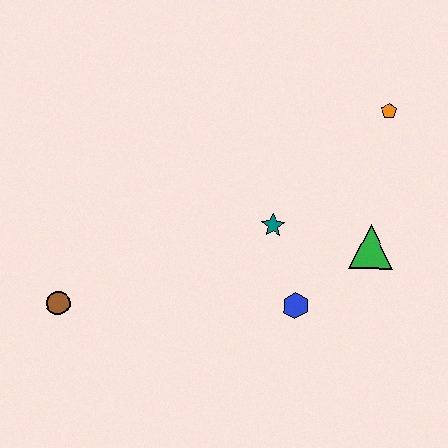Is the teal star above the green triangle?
Yes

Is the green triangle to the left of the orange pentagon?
Yes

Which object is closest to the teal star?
The blue hexagon is closest to the teal star.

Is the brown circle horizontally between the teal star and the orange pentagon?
No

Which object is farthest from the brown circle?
The orange pentagon is farthest from the brown circle.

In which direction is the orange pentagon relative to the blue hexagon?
The orange pentagon is above the blue hexagon.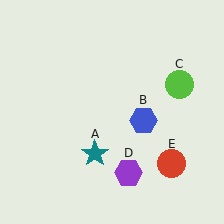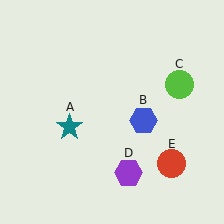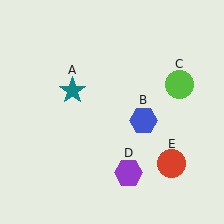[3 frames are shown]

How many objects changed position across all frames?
1 object changed position: teal star (object A).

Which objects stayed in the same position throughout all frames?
Blue hexagon (object B) and lime circle (object C) and purple hexagon (object D) and red circle (object E) remained stationary.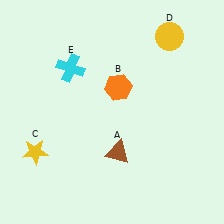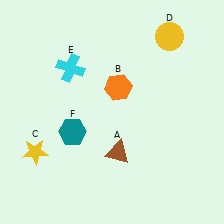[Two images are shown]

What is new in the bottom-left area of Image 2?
A teal hexagon (F) was added in the bottom-left area of Image 2.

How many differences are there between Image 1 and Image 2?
There is 1 difference between the two images.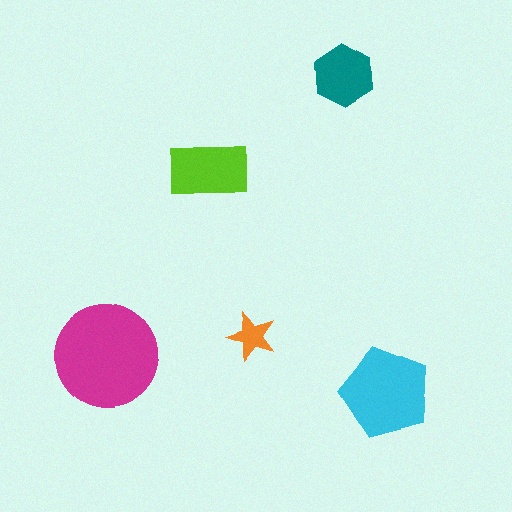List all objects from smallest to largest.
The orange star, the teal hexagon, the lime rectangle, the cyan pentagon, the magenta circle.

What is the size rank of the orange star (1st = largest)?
5th.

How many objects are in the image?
There are 5 objects in the image.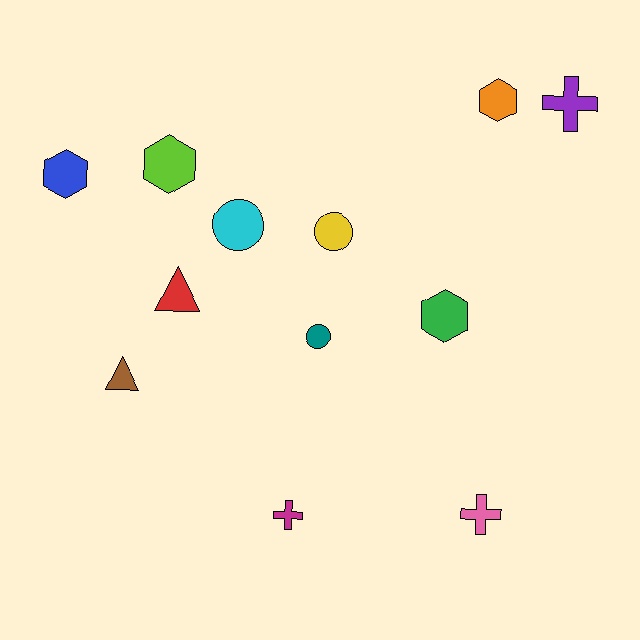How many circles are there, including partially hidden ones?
There are 3 circles.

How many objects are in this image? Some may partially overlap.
There are 12 objects.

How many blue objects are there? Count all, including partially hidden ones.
There is 1 blue object.